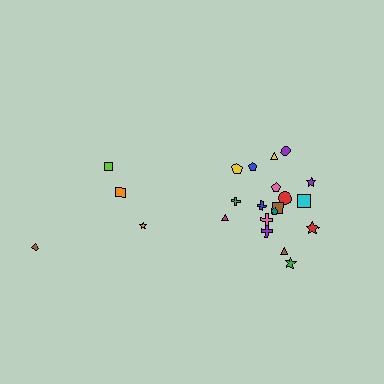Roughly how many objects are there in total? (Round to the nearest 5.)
Roughly 20 objects in total.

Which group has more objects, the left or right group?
The right group.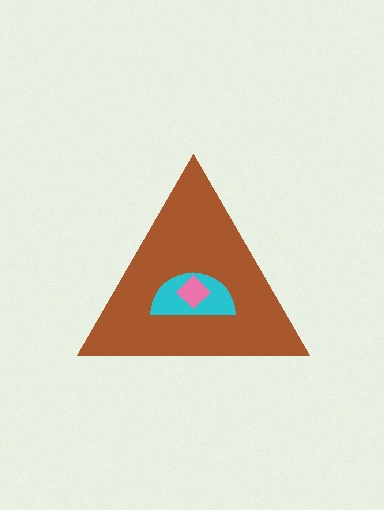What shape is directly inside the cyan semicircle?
The pink diamond.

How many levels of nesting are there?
3.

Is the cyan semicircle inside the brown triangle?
Yes.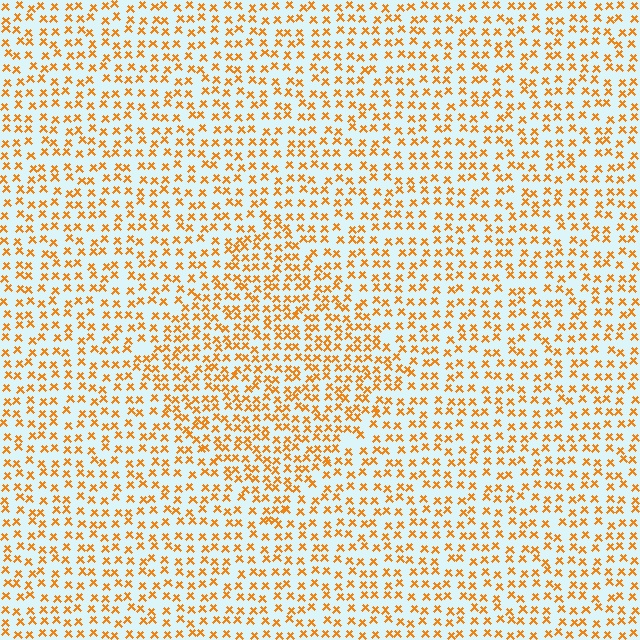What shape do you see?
I see a diamond.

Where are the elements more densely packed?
The elements are more densely packed inside the diamond boundary.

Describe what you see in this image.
The image contains small orange elements arranged at two different densities. A diamond-shaped region is visible where the elements are more densely packed than the surrounding area.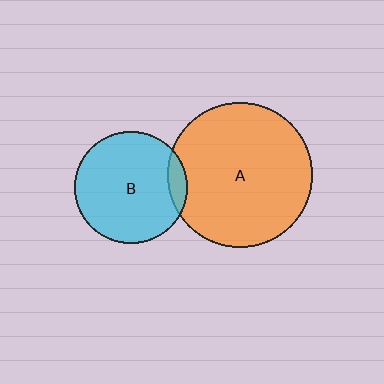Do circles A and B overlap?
Yes.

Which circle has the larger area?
Circle A (orange).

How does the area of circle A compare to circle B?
Approximately 1.7 times.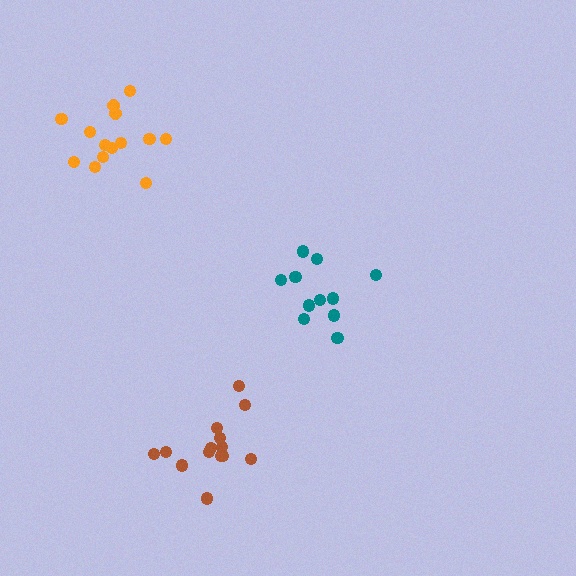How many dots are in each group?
Group 1: 14 dots, Group 2: 14 dots, Group 3: 11 dots (39 total).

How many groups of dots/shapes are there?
There are 3 groups.